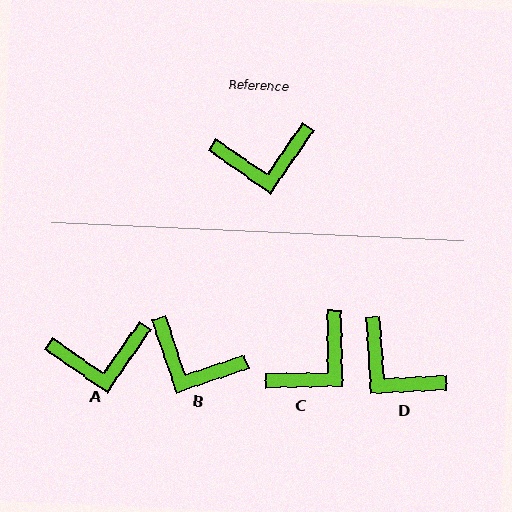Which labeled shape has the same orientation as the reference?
A.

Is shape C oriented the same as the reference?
No, it is off by about 35 degrees.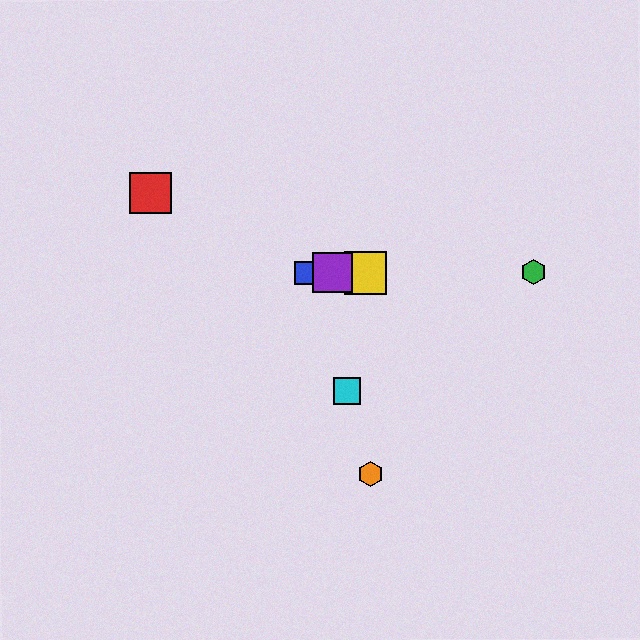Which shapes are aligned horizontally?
The blue square, the green hexagon, the yellow square, the purple square are aligned horizontally.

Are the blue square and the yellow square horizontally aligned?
Yes, both are at y≈273.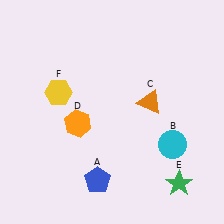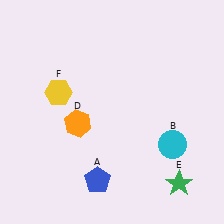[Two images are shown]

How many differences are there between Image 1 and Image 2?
There is 1 difference between the two images.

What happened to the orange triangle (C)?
The orange triangle (C) was removed in Image 2. It was in the top-right area of Image 1.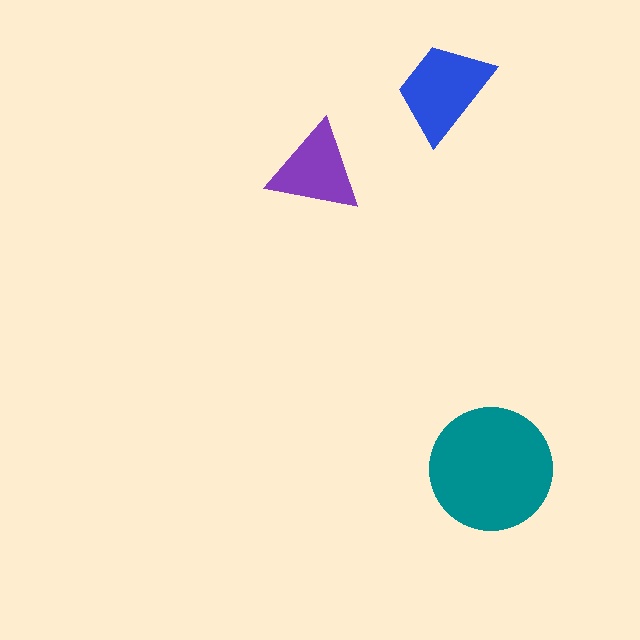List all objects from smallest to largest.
The purple triangle, the blue trapezoid, the teal circle.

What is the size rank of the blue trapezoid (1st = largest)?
2nd.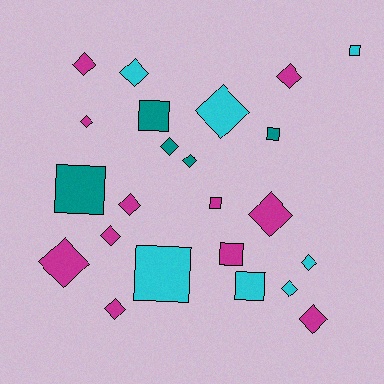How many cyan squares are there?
There are 3 cyan squares.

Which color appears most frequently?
Magenta, with 11 objects.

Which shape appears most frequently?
Diamond, with 15 objects.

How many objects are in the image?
There are 23 objects.